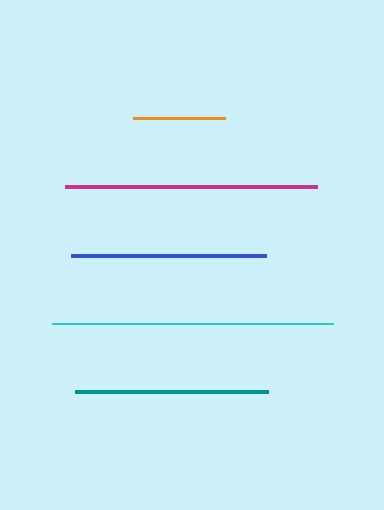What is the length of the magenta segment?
The magenta segment is approximately 252 pixels long.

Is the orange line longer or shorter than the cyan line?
The cyan line is longer than the orange line.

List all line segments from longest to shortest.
From longest to shortest: cyan, magenta, blue, teal, orange.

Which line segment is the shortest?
The orange line is the shortest at approximately 93 pixels.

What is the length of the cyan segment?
The cyan segment is approximately 281 pixels long.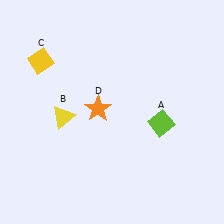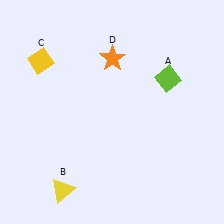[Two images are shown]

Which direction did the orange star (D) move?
The orange star (D) moved up.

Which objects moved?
The objects that moved are: the lime diamond (A), the yellow triangle (B), the orange star (D).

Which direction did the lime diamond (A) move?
The lime diamond (A) moved up.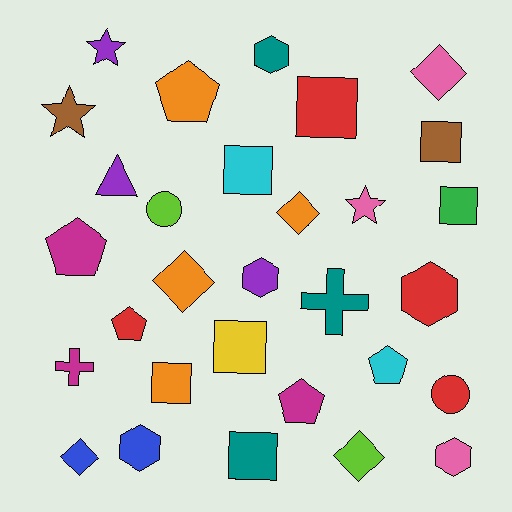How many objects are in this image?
There are 30 objects.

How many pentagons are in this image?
There are 5 pentagons.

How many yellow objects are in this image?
There is 1 yellow object.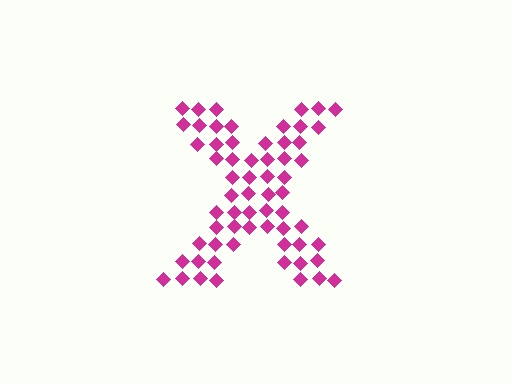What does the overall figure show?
The overall figure shows the letter X.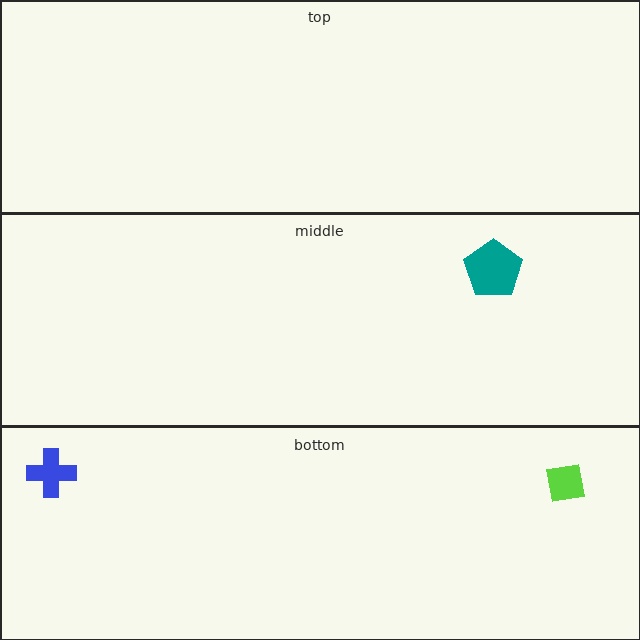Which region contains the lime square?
The bottom region.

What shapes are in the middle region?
The teal pentagon.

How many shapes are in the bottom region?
2.